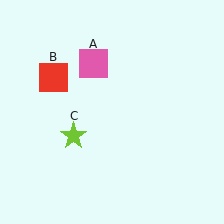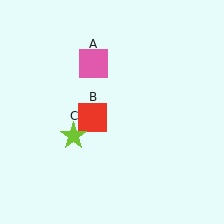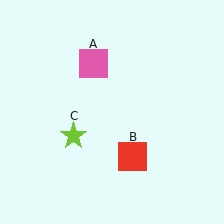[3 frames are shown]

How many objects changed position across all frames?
1 object changed position: red square (object B).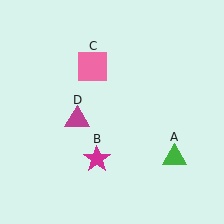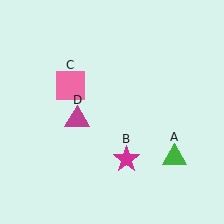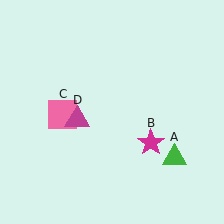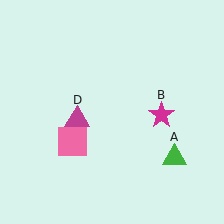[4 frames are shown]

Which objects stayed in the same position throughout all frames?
Green triangle (object A) and magenta triangle (object D) remained stationary.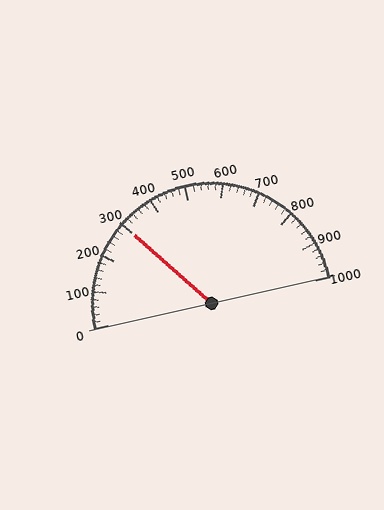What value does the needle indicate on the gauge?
The needle indicates approximately 300.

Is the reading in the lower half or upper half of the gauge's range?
The reading is in the lower half of the range (0 to 1000).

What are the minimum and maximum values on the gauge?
The gauge ranges from 0 to 1000.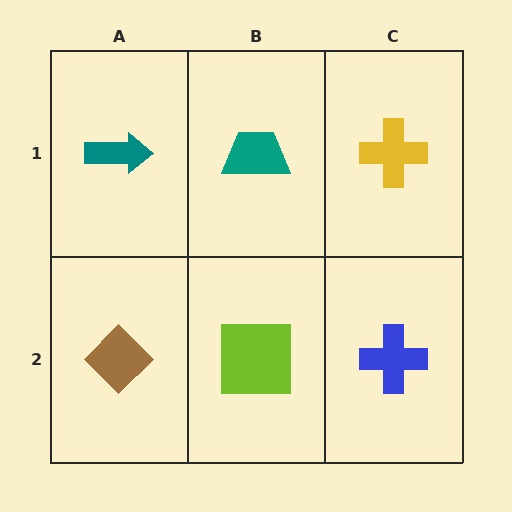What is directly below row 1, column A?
A brown diamond.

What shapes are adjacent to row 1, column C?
A blue cross (row 2, column C), a teal trapezoid (row 1, column B).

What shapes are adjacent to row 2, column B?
A teal trapezoid (row 1, column B), a brown diamond (row 2, column A), a blue cross (row 2, column C).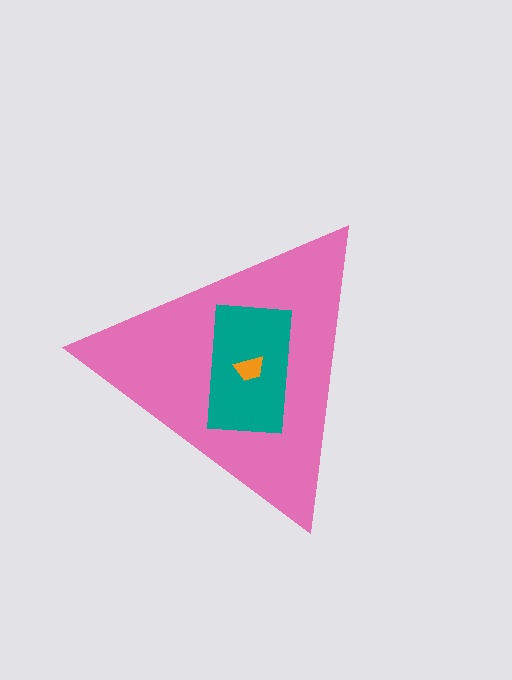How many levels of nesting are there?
3.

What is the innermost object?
The orange trapezoid.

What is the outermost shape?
The pink triangle.